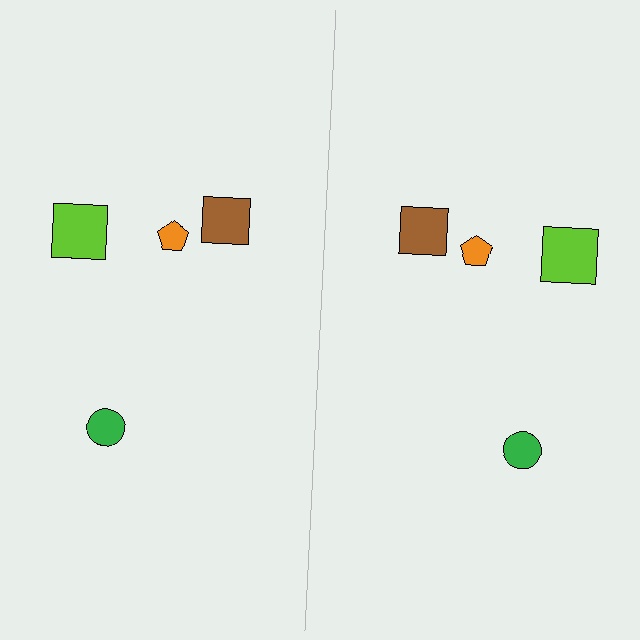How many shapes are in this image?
There are 8 shapes in this image.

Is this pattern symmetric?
Yes, this pattern has bilateral (reflection) symmetry.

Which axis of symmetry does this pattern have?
The pattern has a vertical axis of symmetry running through the center of the image.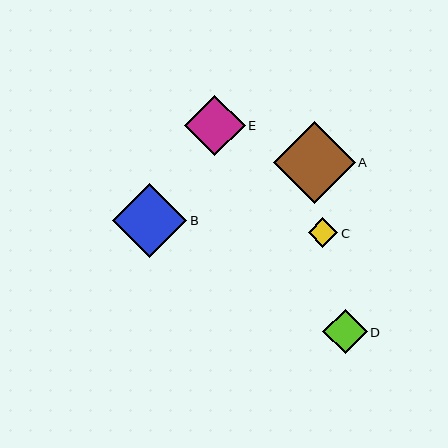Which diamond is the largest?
Diamond A is the largest with a size of approximately 82 pixels.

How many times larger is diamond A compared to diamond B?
Diamond A is approximately 1.1 times the size of diamond B.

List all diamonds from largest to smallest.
From largest to smallest: A, B, E, D, C.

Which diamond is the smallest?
Diamond C is the smallest with a size of approximately 29 pixels.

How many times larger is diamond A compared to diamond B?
Diamond A is approximately 1.1 times the size of diamond B.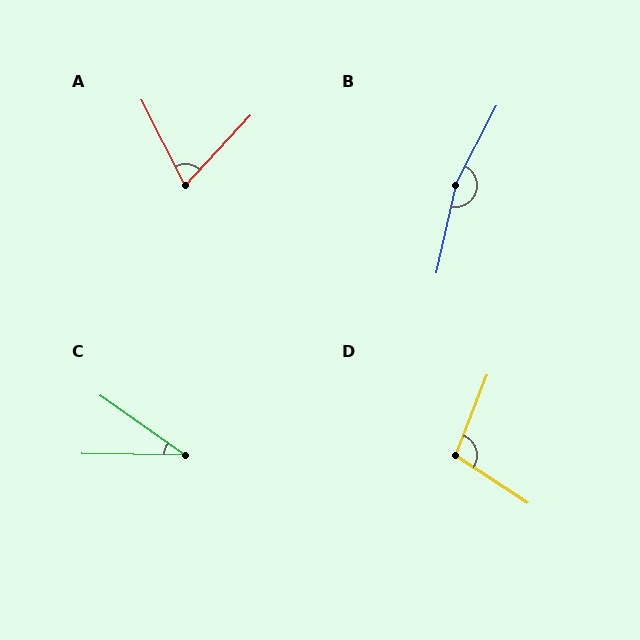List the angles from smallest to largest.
C (34°), A (69°), D (102°), B (165°).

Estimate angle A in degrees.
Approximately 69 degrees.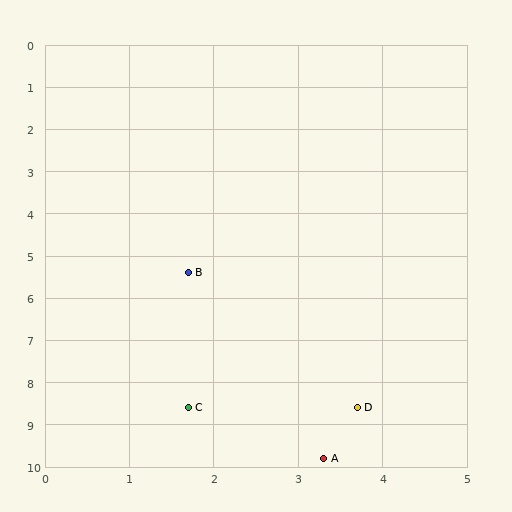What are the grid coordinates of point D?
Point D is at approximately (3.7, 8.6).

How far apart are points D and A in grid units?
Points D and A are about 1.3 grid units apart.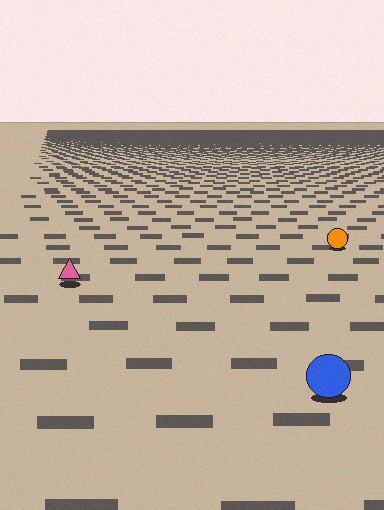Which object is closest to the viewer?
The blue circle is closest. The texture marks near it are larger and more spread out.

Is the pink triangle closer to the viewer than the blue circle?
No. The blue circle is closer — you can tell from the texture gradient: the ground texture is coarser near it.